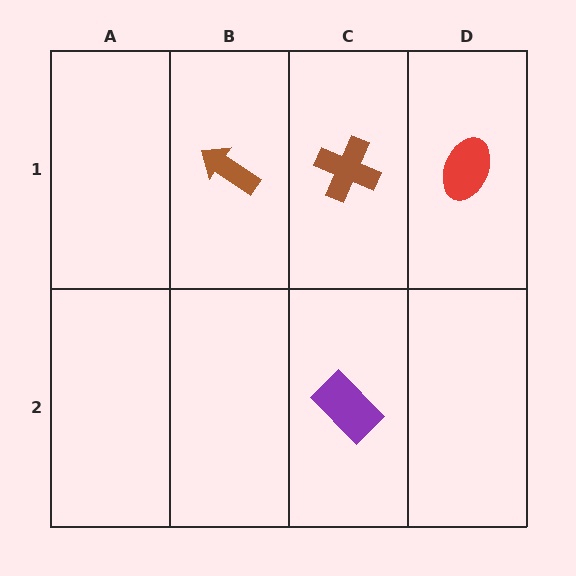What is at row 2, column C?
A purple rectangle.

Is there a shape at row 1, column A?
No, that cell is empty.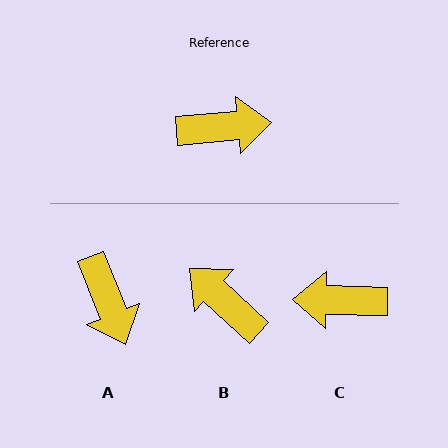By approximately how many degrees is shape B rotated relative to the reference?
Approximately 132 degrees counter-clockwise.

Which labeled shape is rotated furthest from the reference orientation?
C, about 174 degrees away.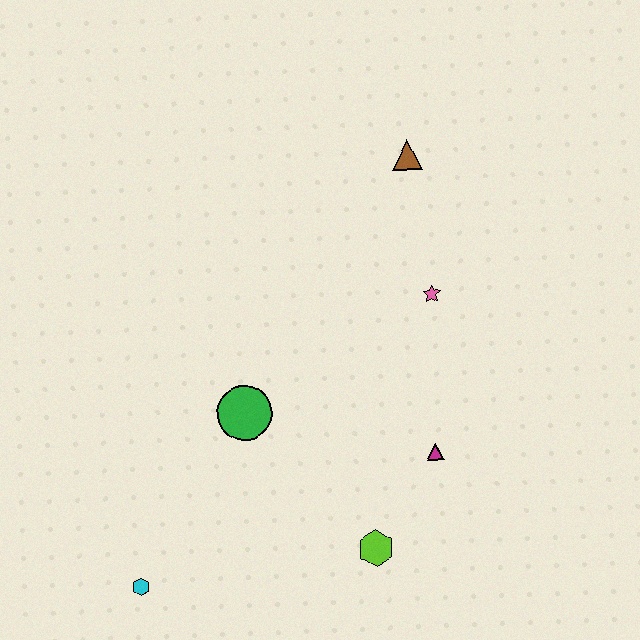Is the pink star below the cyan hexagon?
No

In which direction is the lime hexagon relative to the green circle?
The lime hexagon is below the green circle.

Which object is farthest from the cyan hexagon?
The brown triangle is farthest from the cyan hexagon.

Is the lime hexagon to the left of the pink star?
Yes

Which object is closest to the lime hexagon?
The magenta triangle is closest to the lime hexagon.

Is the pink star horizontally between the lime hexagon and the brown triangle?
No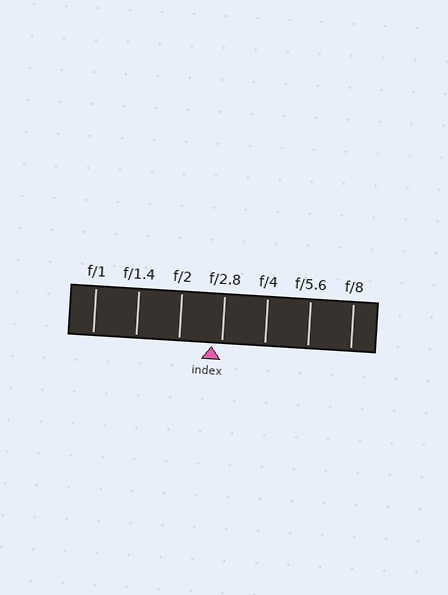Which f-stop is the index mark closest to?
The index mark is closest to f/2.8.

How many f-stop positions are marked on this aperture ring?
There are 7 f-stop positions marked.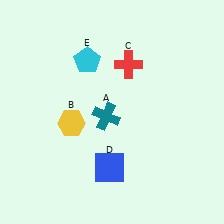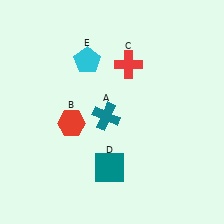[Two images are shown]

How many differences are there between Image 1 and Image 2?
There are 2 differences between the two images.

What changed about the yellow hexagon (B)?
In Image 1, B is yellow. In Image 2, it changed to red.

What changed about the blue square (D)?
In Image 1, D is blue. In Image 2, it changed to teal.